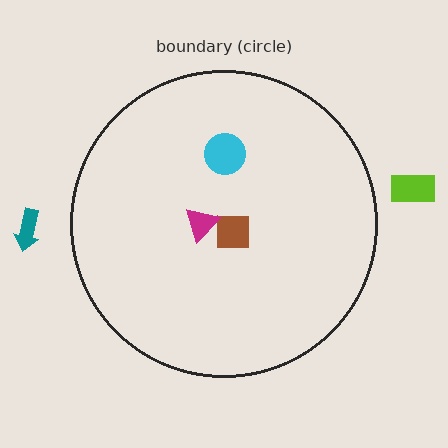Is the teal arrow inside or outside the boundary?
Outside.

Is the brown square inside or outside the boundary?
Inside.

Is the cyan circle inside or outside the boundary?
Inside.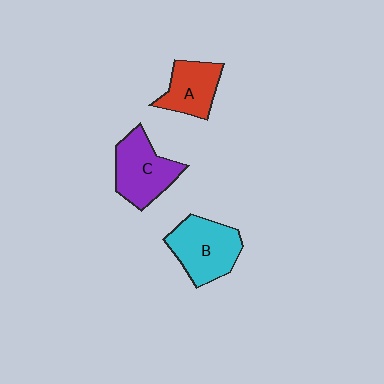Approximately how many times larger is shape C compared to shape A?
Approximately 1.3 times.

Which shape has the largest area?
Shape B (cyan).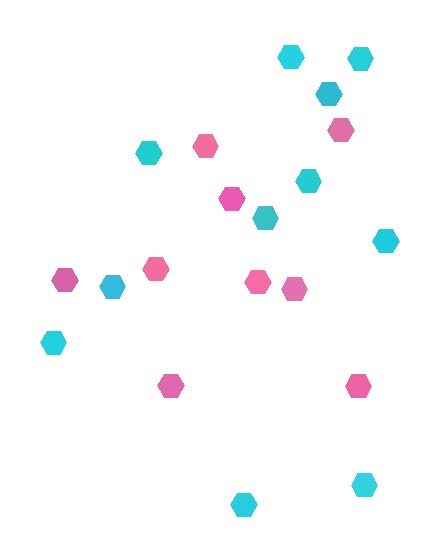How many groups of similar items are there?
There are 2 groups: one group of cyan hexagons (11) and one group of pink hexagons (9).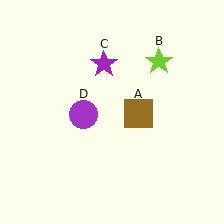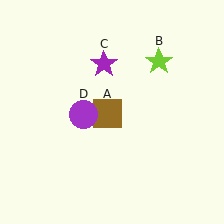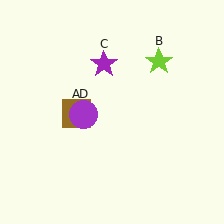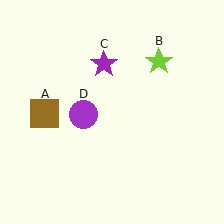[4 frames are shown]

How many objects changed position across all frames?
1 object changed position: brown square (object A).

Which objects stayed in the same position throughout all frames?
Lime star (object B) and purple star (object C) and purple circle (object D) remained stationary.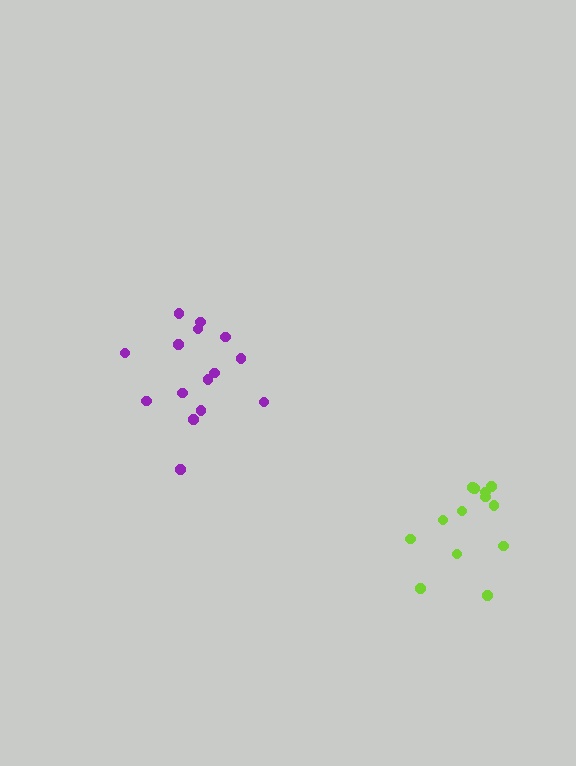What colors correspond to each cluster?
The clusters are colored: purple, lime.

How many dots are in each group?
Group 1: 15 dots, Group 2: 13 dots (28 total).